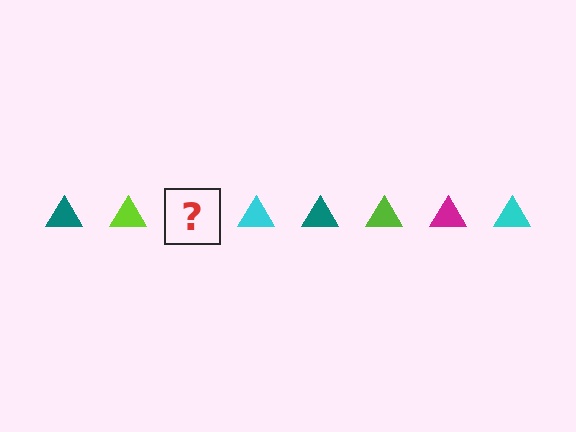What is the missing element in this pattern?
The missing element is a magenta triangle.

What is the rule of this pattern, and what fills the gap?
The rule is that the pattern cycles through teal, lime, magenta, cyan triangles. The gap should be filled with a magenta triangle.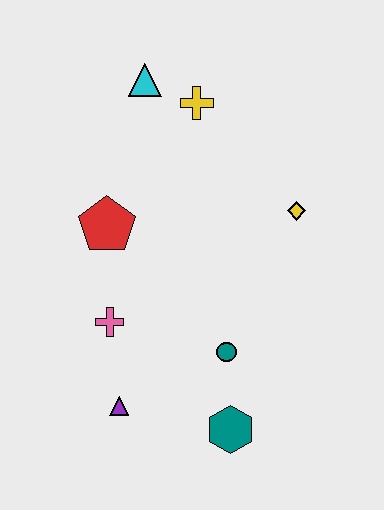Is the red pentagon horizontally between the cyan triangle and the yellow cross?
No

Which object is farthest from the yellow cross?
The teal hexagon is farthest from the yellow cross.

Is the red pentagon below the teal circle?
No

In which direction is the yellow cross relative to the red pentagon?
The yellow cross is above the red pentagon.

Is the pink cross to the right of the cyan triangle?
No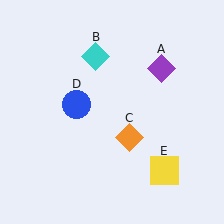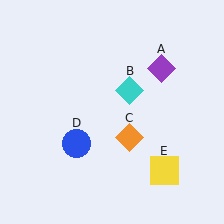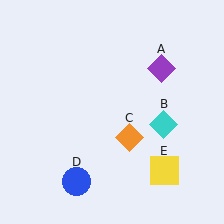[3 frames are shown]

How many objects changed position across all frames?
2 objects changed position: cyan diamond (object B), blue circle (object D).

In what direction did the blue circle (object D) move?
The blue circle (object D) moved down.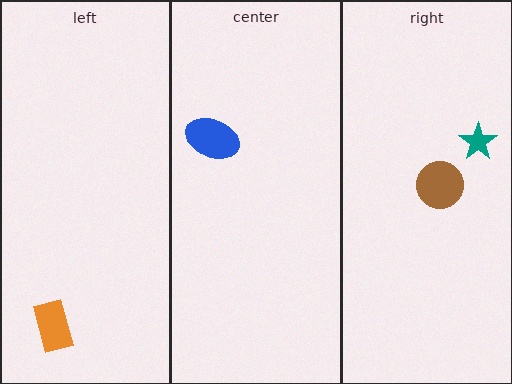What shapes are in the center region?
The blue ellipse.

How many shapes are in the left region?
1.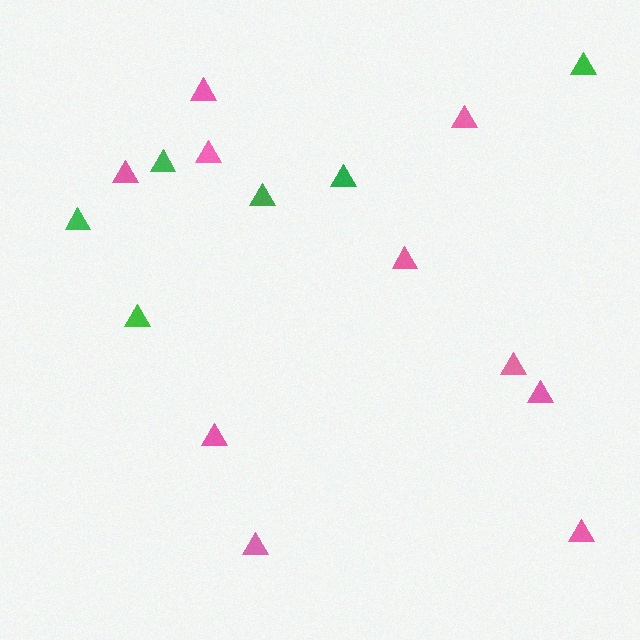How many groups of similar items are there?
There are 2 groups: one group of green triangles (6) and one group of pink triangles (10).